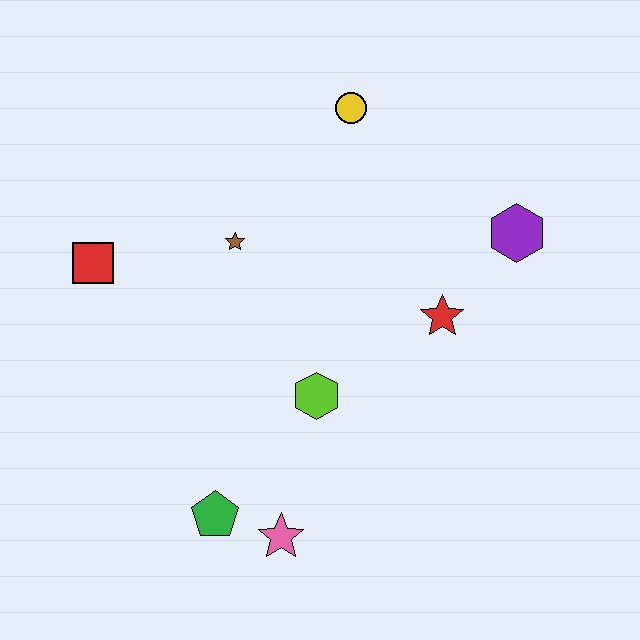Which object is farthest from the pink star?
The yellow circle is farthest from the pink star.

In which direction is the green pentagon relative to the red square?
The green pentagon is below the red square.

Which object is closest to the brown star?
The red square is closest to the brown star.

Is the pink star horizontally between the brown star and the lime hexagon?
Yes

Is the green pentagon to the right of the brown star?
No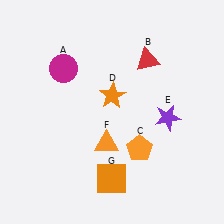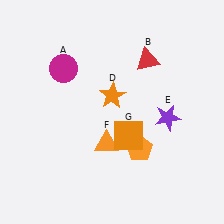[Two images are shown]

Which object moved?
The orange square (G) moved up.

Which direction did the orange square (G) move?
The orange square (G) moved up.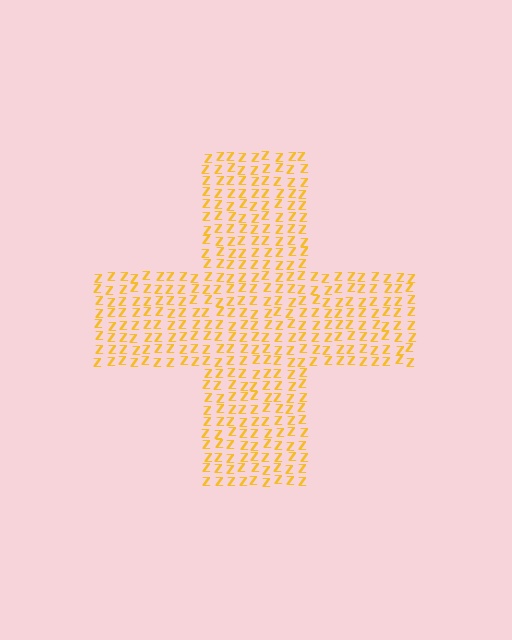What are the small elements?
The small elements are letter Z's.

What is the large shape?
The large shape is a cross.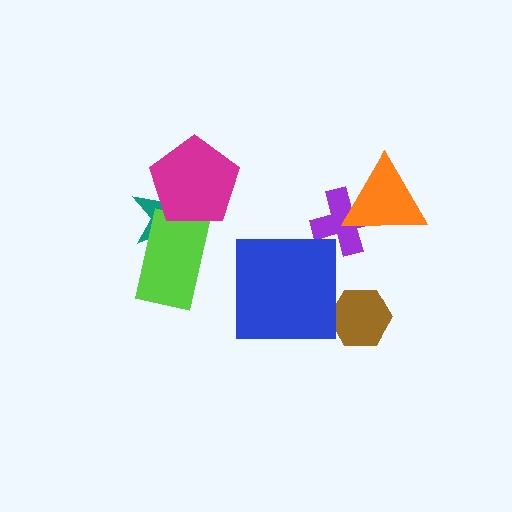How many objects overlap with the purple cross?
1 object overlaps with the purple cross.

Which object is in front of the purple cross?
The orange triangle is in front of the purple cross.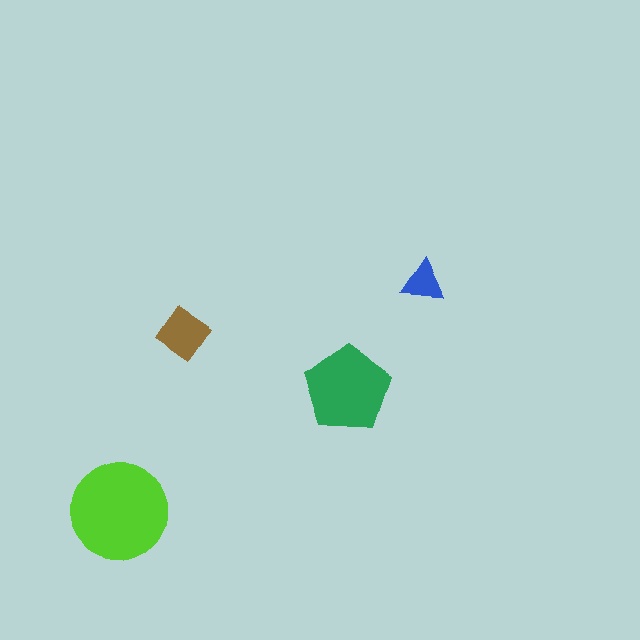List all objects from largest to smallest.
The lime circle, the green pentagon, the brown diamond, the blue triangle.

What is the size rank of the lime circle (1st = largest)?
1st.